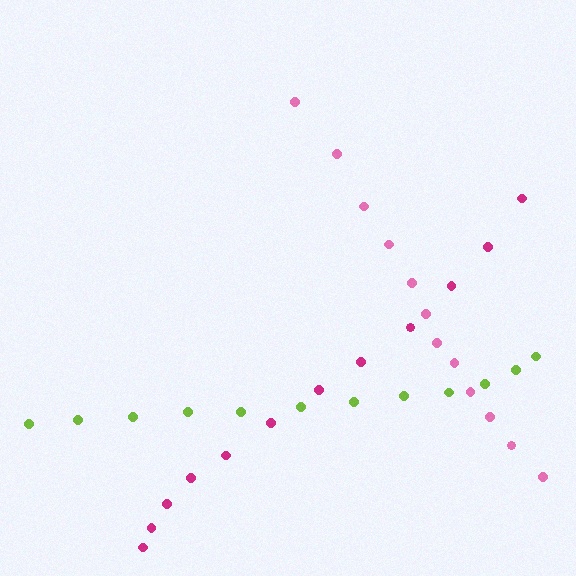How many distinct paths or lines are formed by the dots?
There are 3 distinct paths.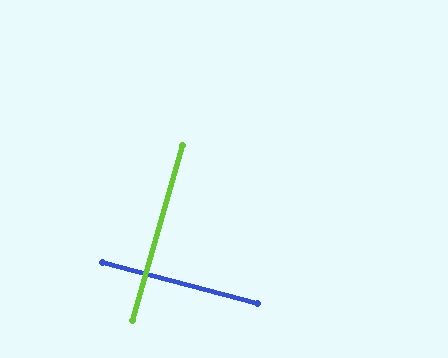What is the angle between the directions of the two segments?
Approximately 89 degrees.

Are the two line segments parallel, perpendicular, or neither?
Perpendicular — they meet at approximately 89°.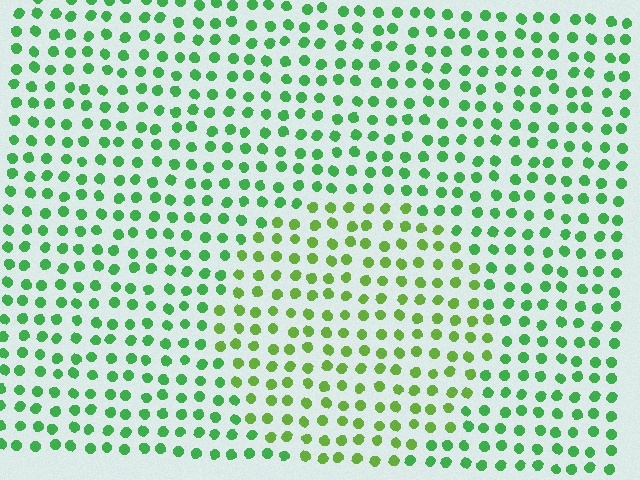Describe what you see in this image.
The image is filled with small green elements in a uniform arrangement. A circle-shaped region is visible where the elements are tinted to a slightly different hue, forming a subtle color boundary.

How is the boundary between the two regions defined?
The boundary is defined purely by a slight shift in hue (about 30 degrees). Spacing, size, and orientation are identical on both sides.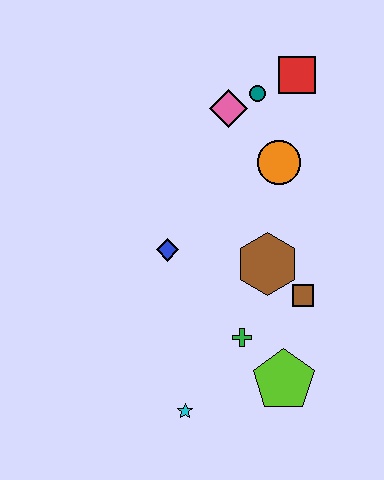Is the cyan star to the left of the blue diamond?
No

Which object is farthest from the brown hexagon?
The red square is farthest from the brown hexagon.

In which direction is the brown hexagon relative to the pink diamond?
The brown hexagon is below the pink diamond.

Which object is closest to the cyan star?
The green cross is closest to the cyan star.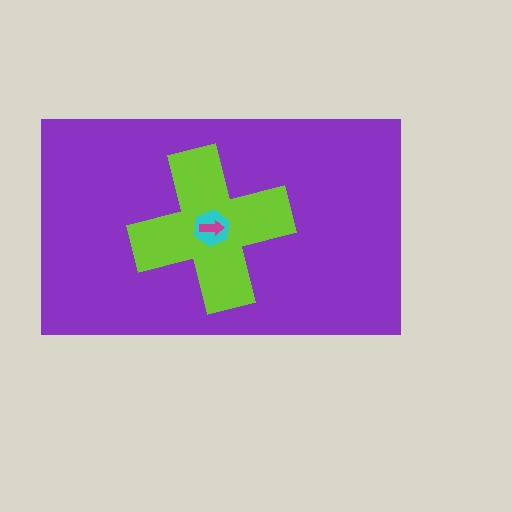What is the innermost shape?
The magenta arrow.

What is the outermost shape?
The purple rectangle.